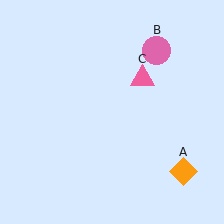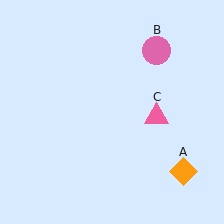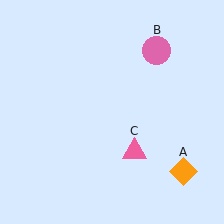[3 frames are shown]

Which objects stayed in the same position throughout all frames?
Orange diamond (object A) and pink circle (object B) remained stationary.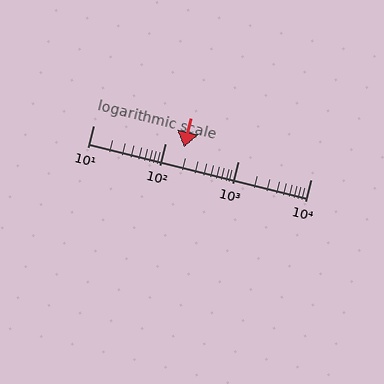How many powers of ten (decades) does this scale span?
The scale spans 3 decades, from 10 to 10000.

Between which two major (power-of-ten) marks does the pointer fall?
The pointer is between 100 and 1000.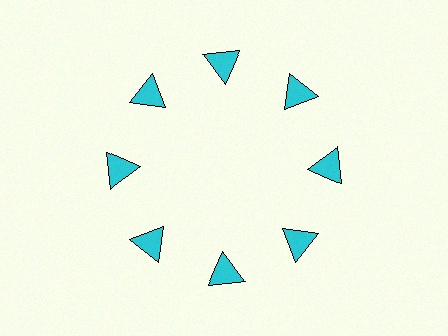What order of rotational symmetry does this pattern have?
This pattern has 8-fold rotational symmetry.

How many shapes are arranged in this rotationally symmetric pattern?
There are 8 shapes, arranged in 8 groups of 1.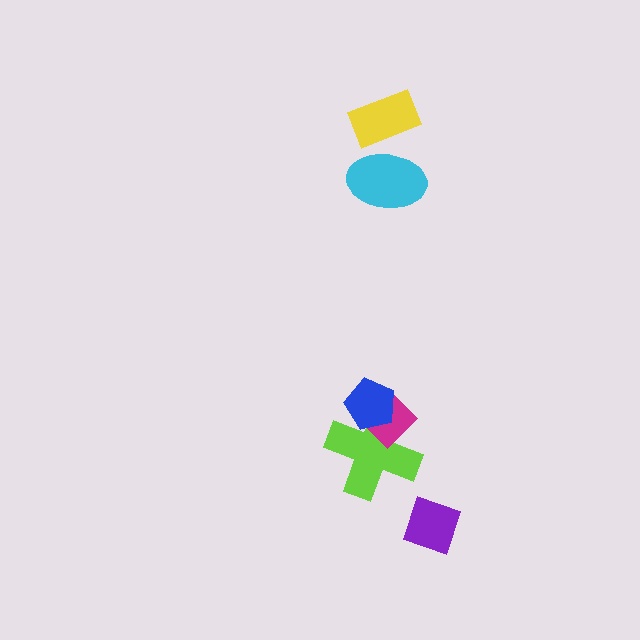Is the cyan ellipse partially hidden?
Yes, it is partially covered by another shape.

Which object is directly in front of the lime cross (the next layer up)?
The magenta diamond is directly in front of the lime cross.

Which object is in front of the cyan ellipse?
The yellow rectangle is in front of the cyan ellipse.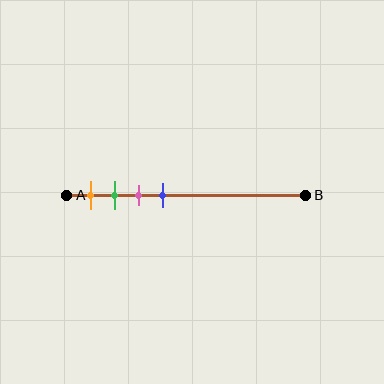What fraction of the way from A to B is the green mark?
The green mark is approximately 20% (0.2) of the way from A to B.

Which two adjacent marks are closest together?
The green and pink marks are the closest adjacent pair.